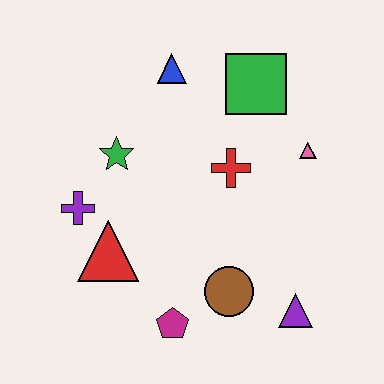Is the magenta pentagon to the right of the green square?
No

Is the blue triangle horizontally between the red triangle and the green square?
Yes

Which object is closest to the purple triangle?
The brown circle is closest to the purple triangle.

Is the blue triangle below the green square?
No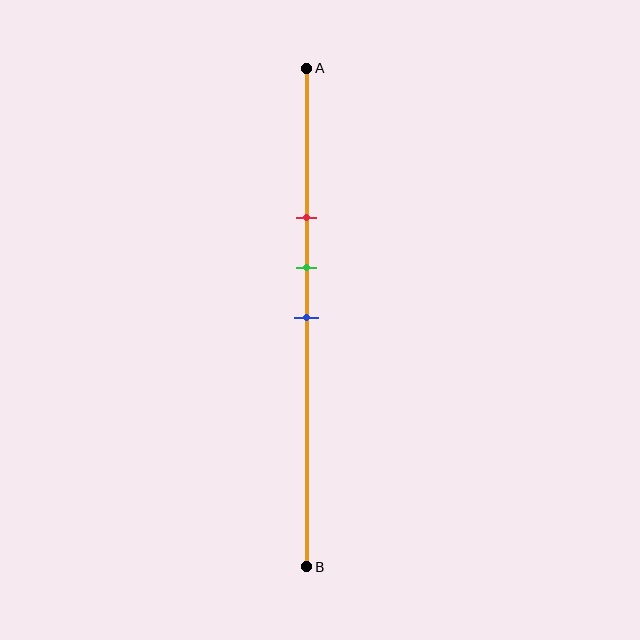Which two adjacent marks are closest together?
The green and blue marks are the closest adjacent pair.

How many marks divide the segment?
There are 3 marks dividing the segment.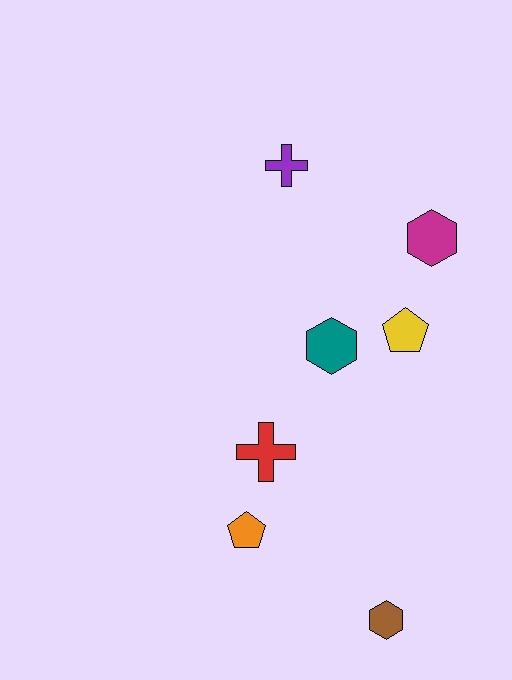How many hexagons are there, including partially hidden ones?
There are 3 hexagons.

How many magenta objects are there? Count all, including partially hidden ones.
There is 1 magenta object.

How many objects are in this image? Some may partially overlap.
There are 7 objects.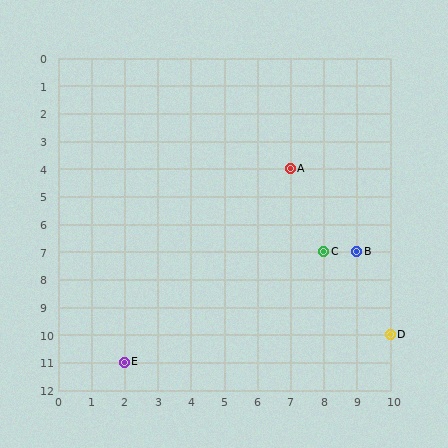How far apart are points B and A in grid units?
Points B and A are 2 columns and 3 rows apart (about 3.6 grid units diagonally).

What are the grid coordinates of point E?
Point E is at grid coordinates (2, 11).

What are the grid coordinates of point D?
Point D is at grid coordinates (10, 10).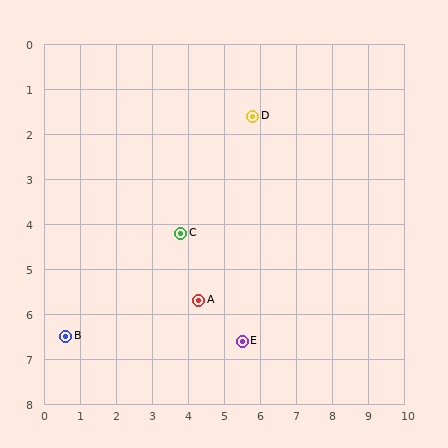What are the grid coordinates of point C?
Point C is at approximately (3.8, 4.2).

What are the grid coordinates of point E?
Point E is at approximately (5.5, 6.6).